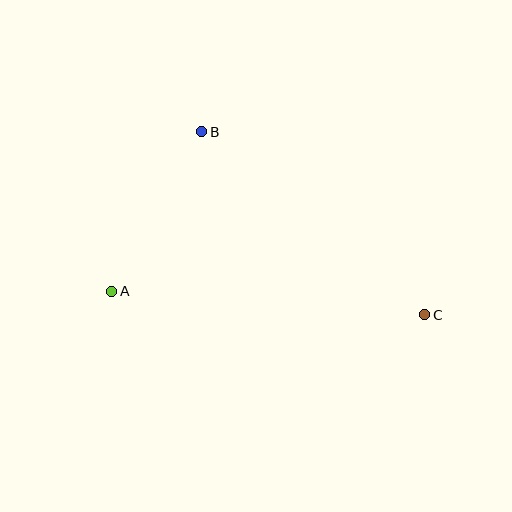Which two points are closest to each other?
Points A and B are closest to each other.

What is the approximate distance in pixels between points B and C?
The distance between B and C is approximately 288 pixels.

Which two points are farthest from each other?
Points A and C are farthest from each other.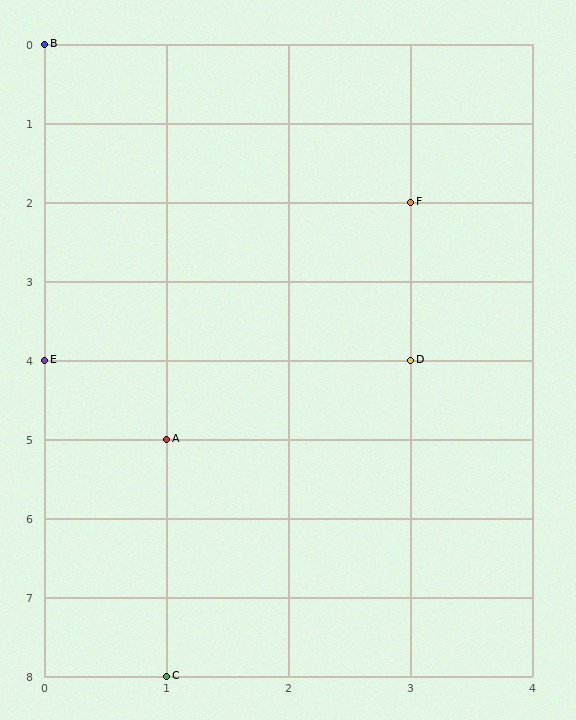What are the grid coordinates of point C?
Point C is at grid coordinates (1, 8).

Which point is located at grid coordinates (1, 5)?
Point A is at (1, 5).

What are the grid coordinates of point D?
Point D is at grid coordinates (3, 4).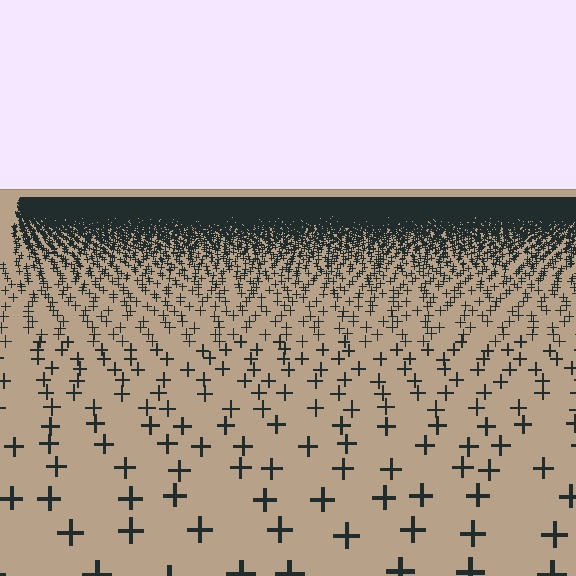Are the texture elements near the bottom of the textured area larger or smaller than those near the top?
Larger. Near the bottom, elements are closer to the viewer and appear at a bigger on-screen size.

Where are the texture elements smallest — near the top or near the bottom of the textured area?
Near the top.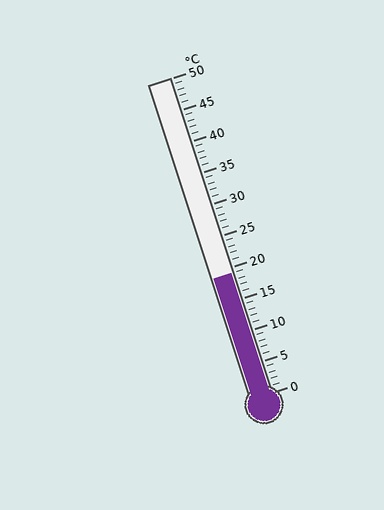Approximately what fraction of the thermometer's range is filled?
The thermometer is filled to approximately 40% of its range.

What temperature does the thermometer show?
The thermometer shows approximately 19°C.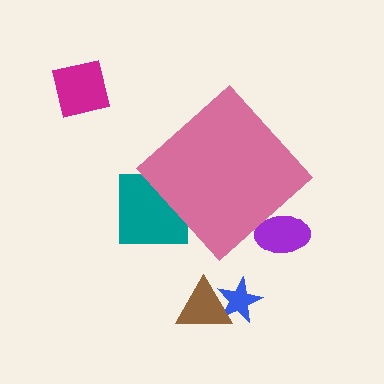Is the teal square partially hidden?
Yes, the teal square is partially hidden behind the pink diamond.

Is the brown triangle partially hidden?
No, the brown triangle is fully visible.